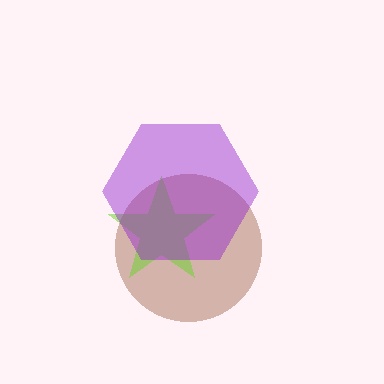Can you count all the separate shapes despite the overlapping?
Yes, there are 3 separate shapes.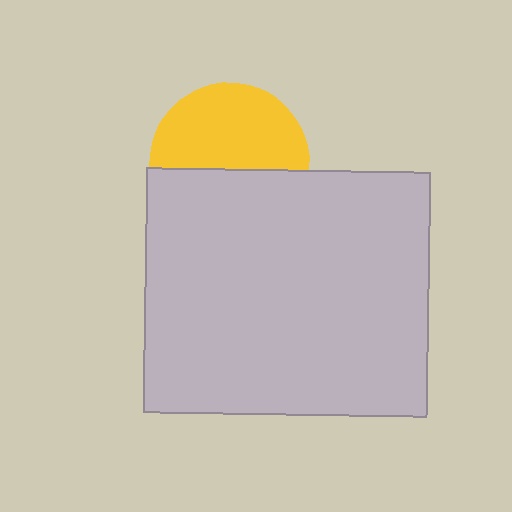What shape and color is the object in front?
The object in front is a light gray rectangle.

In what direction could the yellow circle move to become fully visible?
The yellow circle could move up. That would shift it out from behind the light gray rectangle entirely.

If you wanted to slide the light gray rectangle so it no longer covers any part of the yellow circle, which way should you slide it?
Slide it down — that is the most direct way to separate the two shapes.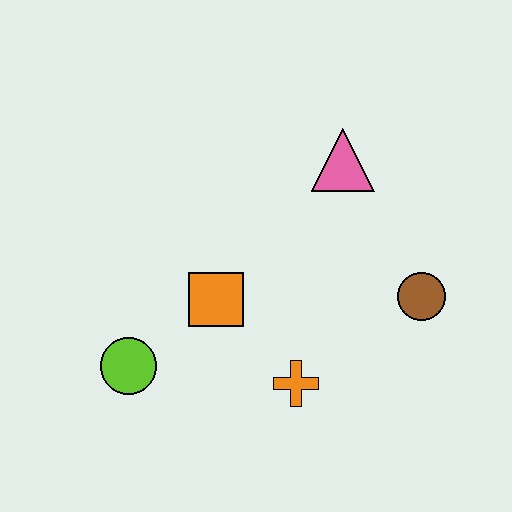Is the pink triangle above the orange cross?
Yes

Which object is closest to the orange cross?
The orange square is closest to the orange cross.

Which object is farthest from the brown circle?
The lime circle is farthest from the brown circle.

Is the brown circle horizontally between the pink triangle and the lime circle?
No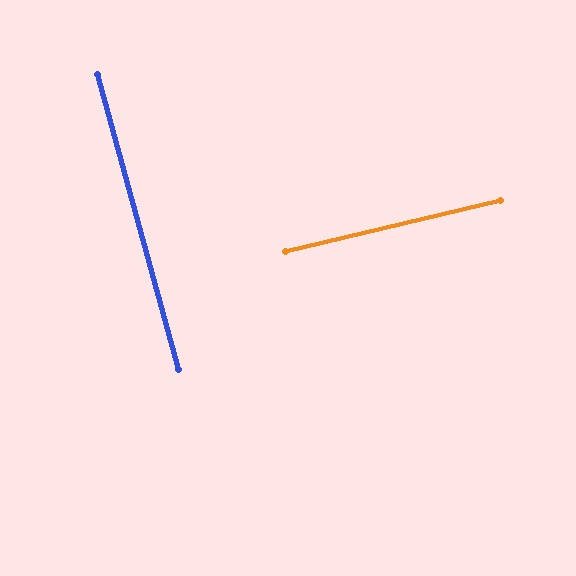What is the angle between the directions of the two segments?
Approximately 88 degrees.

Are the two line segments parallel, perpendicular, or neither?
Perpendicular — they meet at approximately 88°.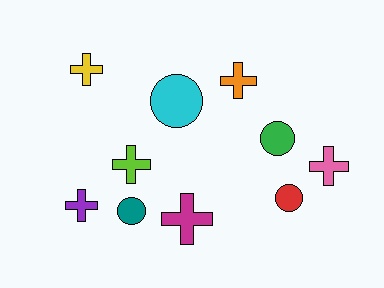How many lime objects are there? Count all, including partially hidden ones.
There is 1 lime object.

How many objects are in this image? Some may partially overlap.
There are 10 objects.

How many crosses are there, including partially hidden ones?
There are 6 crosses.